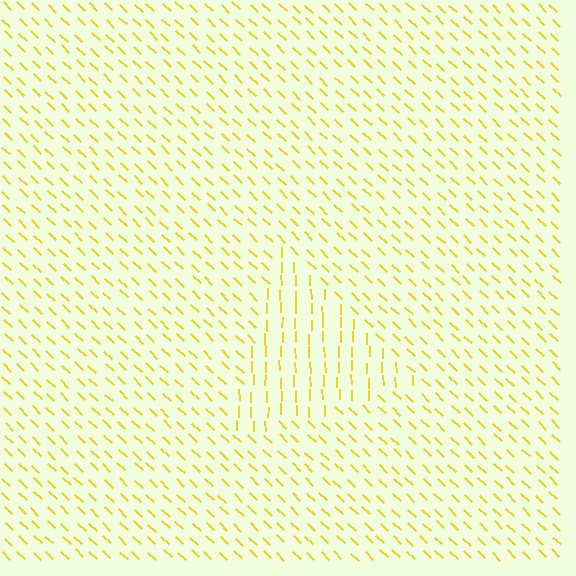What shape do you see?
I see a triangle.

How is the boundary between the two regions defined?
The boundary is defined purely by a change in line orientation (approximately 45 degrees difference). All lines are the same color and thickness.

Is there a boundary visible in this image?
Yes, there is a texture boundary formed by a change in line orientation.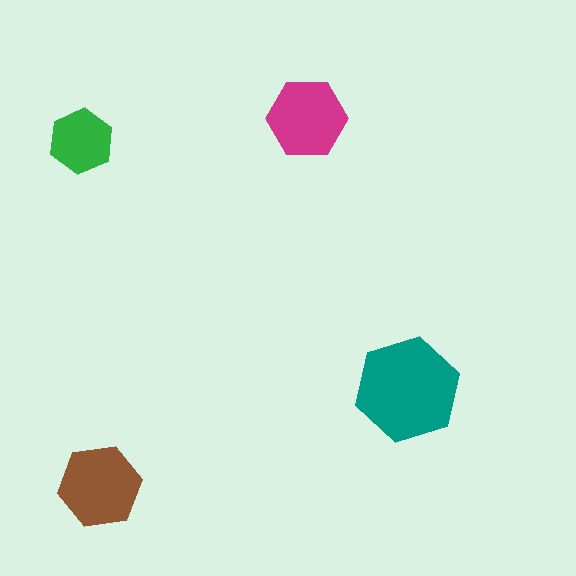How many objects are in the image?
There are 4 objects in the image.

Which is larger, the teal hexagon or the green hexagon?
The teal one.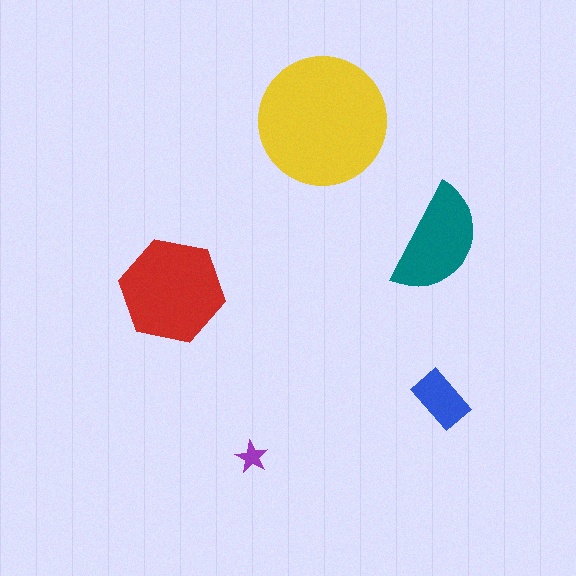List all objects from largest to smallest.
The yellow circle, the red hexagon, the teal semicircle, the blue rectangle, the purple star.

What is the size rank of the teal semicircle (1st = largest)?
3rd.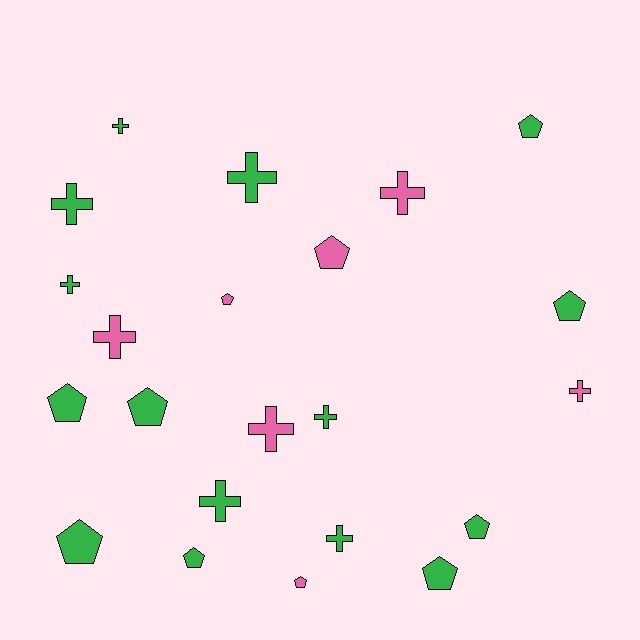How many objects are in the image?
There are 22 objects.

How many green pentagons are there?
There are 8 green pentagons.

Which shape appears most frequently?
Pentagon, with 11 objects.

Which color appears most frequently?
Green, with 15 objects.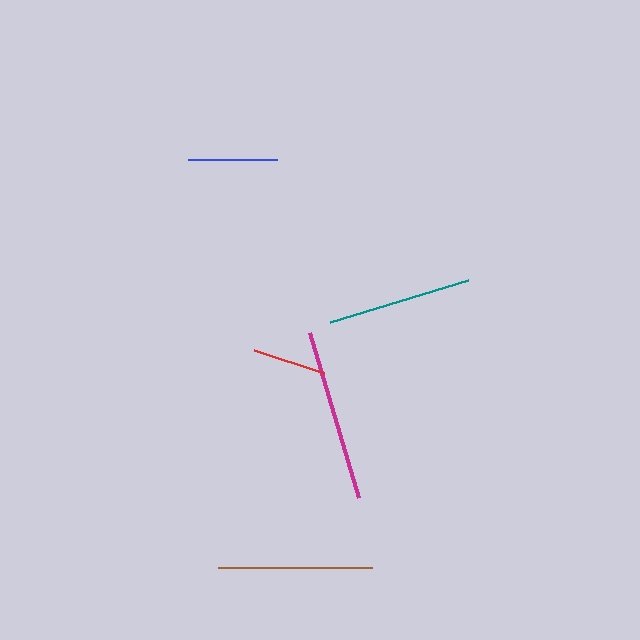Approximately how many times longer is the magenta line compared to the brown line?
The magenta line is approximately 1.1 times the length of the brown line.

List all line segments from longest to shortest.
From longest to shortest: magenta, brown, teal, blue, red.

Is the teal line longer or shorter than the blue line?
The teal line is longer than the blue line.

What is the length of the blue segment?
The blue segment is approximately 89 pixels long.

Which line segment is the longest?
The magenta line is the longest at approximately 173 pixels.